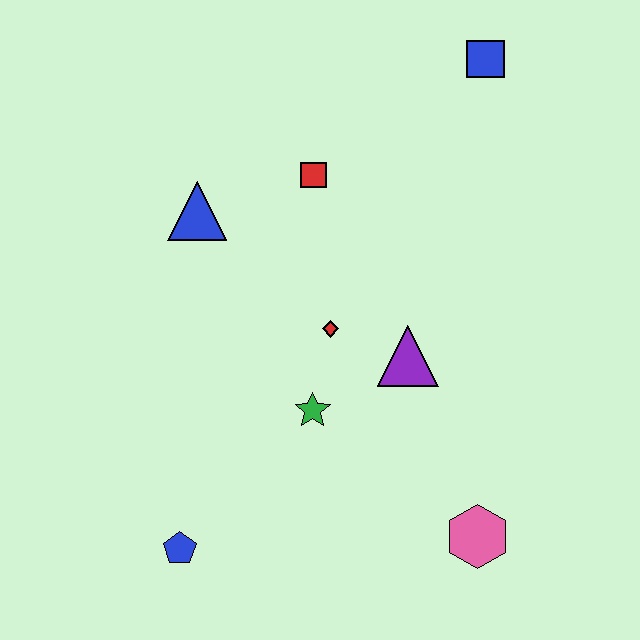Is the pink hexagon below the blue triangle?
Yes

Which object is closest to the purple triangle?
The red diamond is closest to the purple triangle.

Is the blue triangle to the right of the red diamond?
No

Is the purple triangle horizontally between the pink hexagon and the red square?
Yes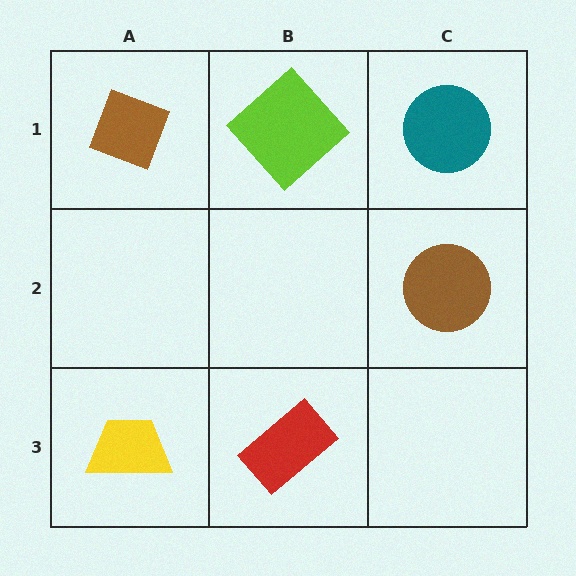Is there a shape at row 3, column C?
No, that cell is empty.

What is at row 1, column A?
A brown diamond.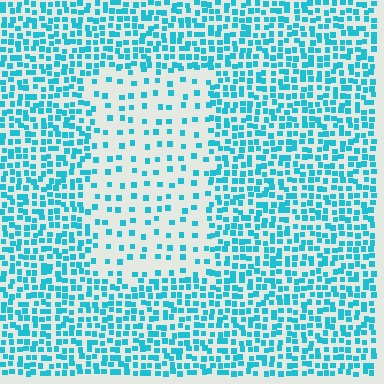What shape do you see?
I see a rectangle.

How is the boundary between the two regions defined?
The boundary is defined by a change in element density (approximately 2.7x ratio). All elements are the same color, size, and shape.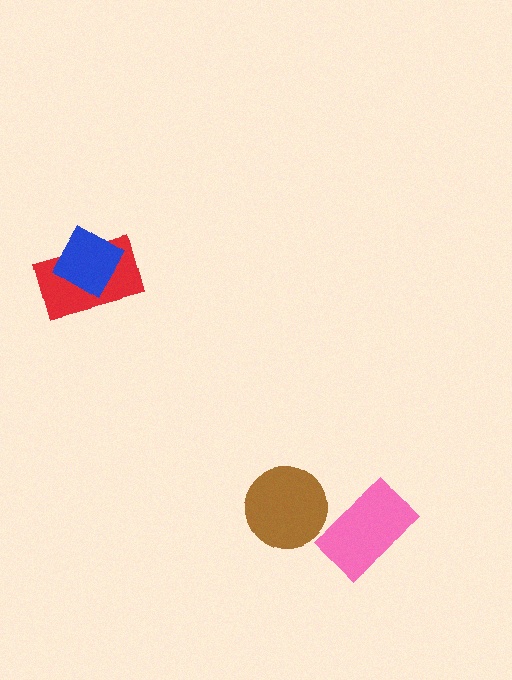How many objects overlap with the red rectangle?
1 object overlaps with the red rectangle.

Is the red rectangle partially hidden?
Yes, it is partially covered by another shape.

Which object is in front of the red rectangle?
The blue diamond is in front of the red rectangle.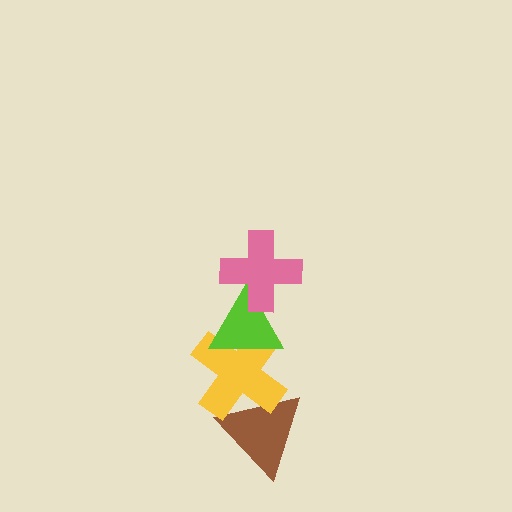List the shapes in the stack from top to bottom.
From top to bottom: the pink cross, the lime triangle, the yellow cross, the brown triangle.